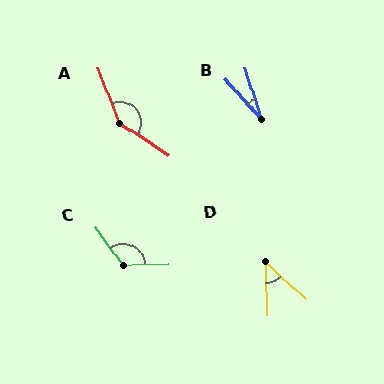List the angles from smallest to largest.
B (24°), D (46°), C (124°), A (145°).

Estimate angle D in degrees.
Approximately 46 degrees.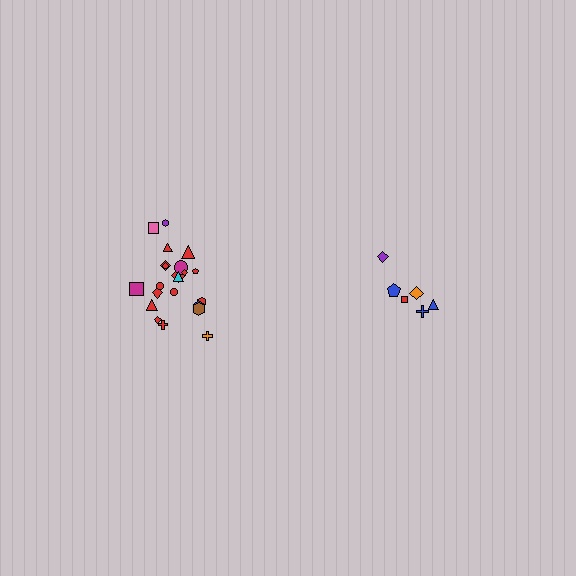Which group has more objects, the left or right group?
The left group.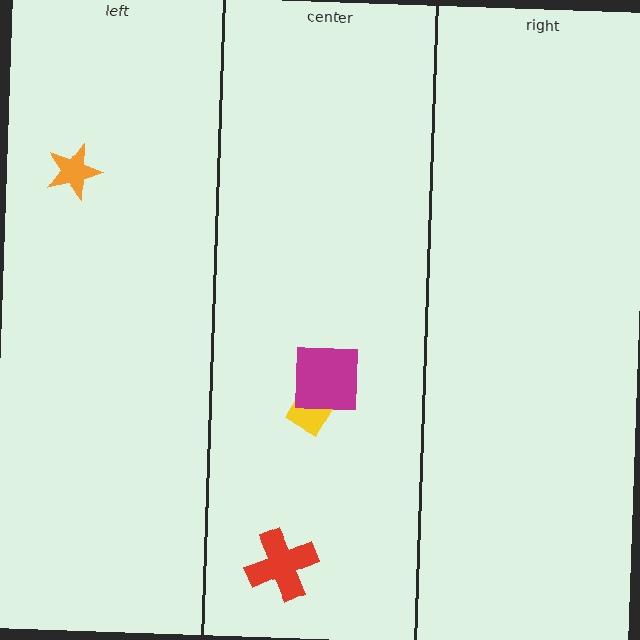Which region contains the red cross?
The center region.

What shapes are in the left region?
The orange star.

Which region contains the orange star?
The left region.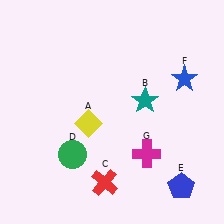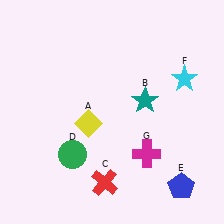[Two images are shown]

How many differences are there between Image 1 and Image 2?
There is 1 difference between the two images.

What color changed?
The star (F) changed from blue in Image 1 to cyan in Image 2.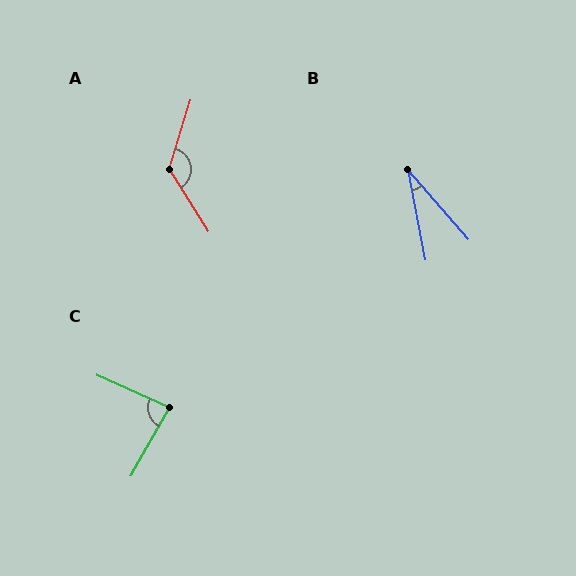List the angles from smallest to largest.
B (30°), C (85°), A (131°).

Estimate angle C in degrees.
Approximately 85 degrees.